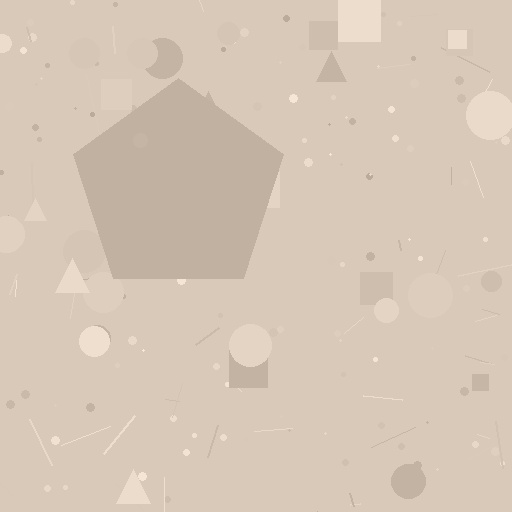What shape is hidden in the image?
A pentagon is hidden in the image.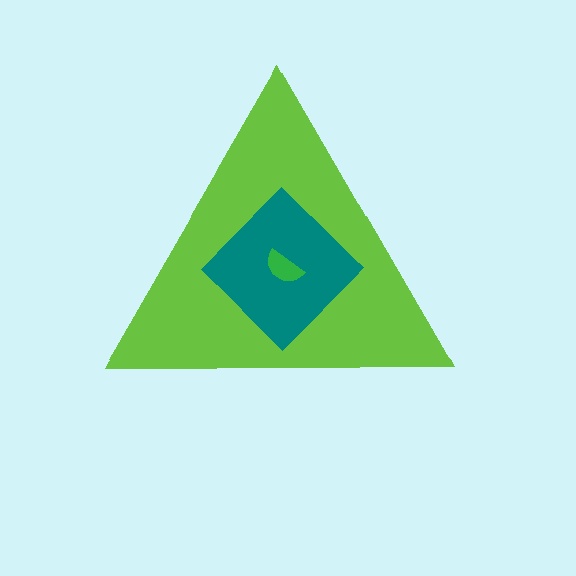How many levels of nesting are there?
3.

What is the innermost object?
The green semicircle.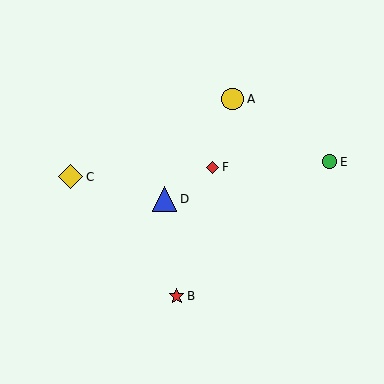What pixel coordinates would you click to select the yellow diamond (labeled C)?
Click at (71, 177) to select the yellow diamond C.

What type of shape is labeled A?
Shape A is a yellow circle.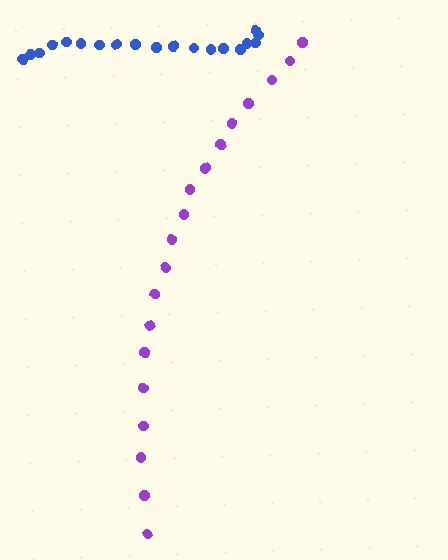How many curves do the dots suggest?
There are 2 distinct paths.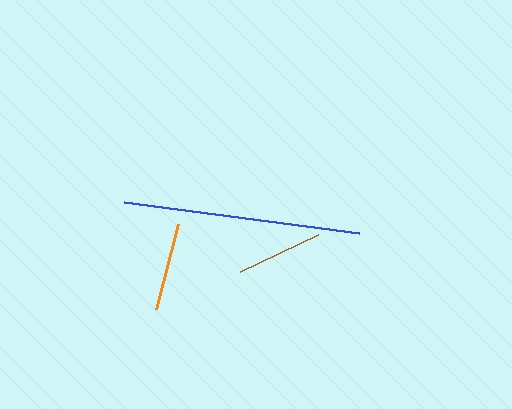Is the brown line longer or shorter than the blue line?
The blue line is longer than the brown line.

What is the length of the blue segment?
The blue segment is approximately 237 pixels long.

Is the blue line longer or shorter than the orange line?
The blue line is longer than the orange line.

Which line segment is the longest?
The blue line is the longest at approximately 237 pixels.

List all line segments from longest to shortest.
From longest to shortest: blue, orange, brown.